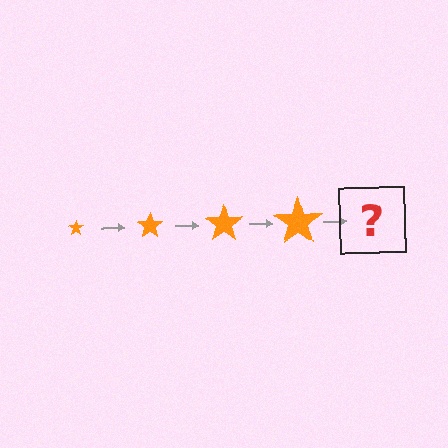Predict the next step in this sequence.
The next step is an orange star, larger than the previous one.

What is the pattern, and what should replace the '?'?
The pattern is that the star gets progressively larger each step. The '?' should be an orange star, larger than the previous one.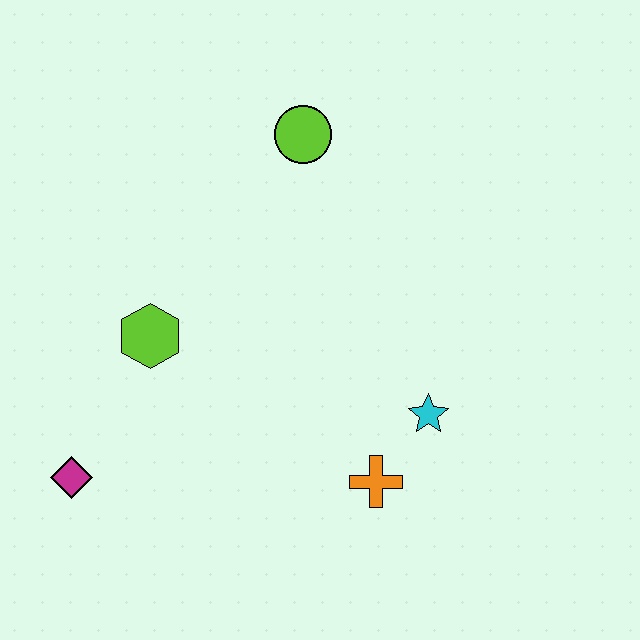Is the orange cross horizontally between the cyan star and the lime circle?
Yes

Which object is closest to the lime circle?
The lime hexagon is closest to the lime circle.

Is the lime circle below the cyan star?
No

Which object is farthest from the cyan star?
The magenta diamond is farthest from the cyan star.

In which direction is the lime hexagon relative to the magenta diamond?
The lime hexagon is above the magenta diamond.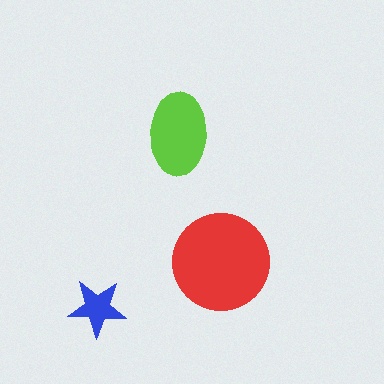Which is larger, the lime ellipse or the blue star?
The lime ellipse.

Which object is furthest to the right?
The red circle is rightmost.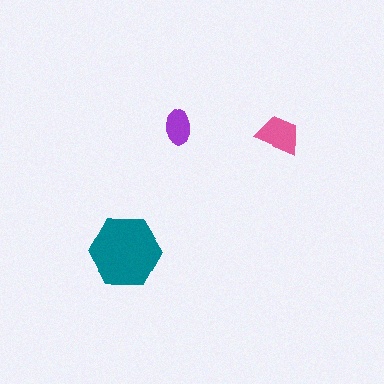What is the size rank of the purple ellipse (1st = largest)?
3rd.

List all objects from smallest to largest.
The purple ellipse, the pink trapezoid, the teal hexagon.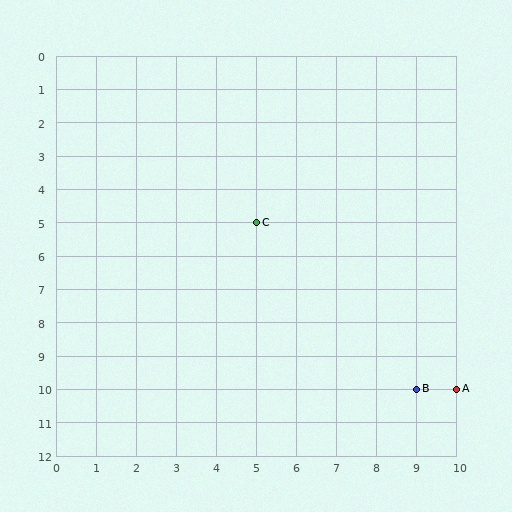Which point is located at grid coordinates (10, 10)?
Point A is at (10, 10).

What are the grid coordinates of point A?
Point A is at grid coordinates (10, 10).